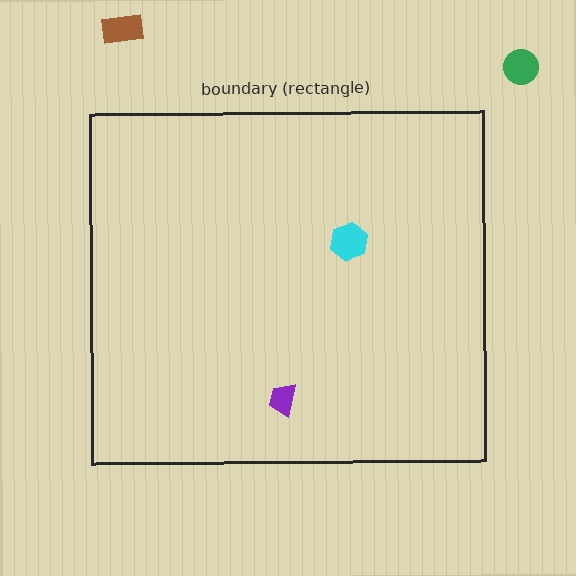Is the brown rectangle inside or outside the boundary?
Outside.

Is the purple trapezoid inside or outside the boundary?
Inside.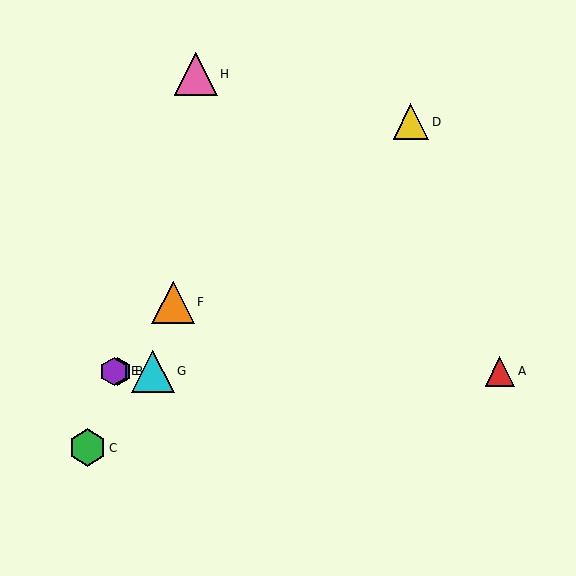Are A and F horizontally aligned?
No, A is at y≈371 and F is at y≈302.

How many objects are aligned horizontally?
4 objects (A, B, E, G) are aligned horizontally.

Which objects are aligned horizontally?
Objects A, B, E, G are aligned horizontally.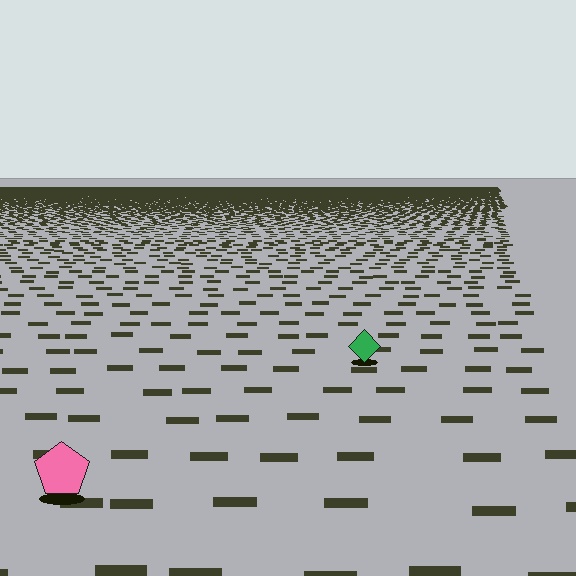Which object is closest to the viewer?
The pink pentagon is closest. The texture marks near it are larger and more spread out.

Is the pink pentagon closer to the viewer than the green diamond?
Yes. The pink pentagon is closer — you can tell from the texture gradient: the ground texture is coarser near it.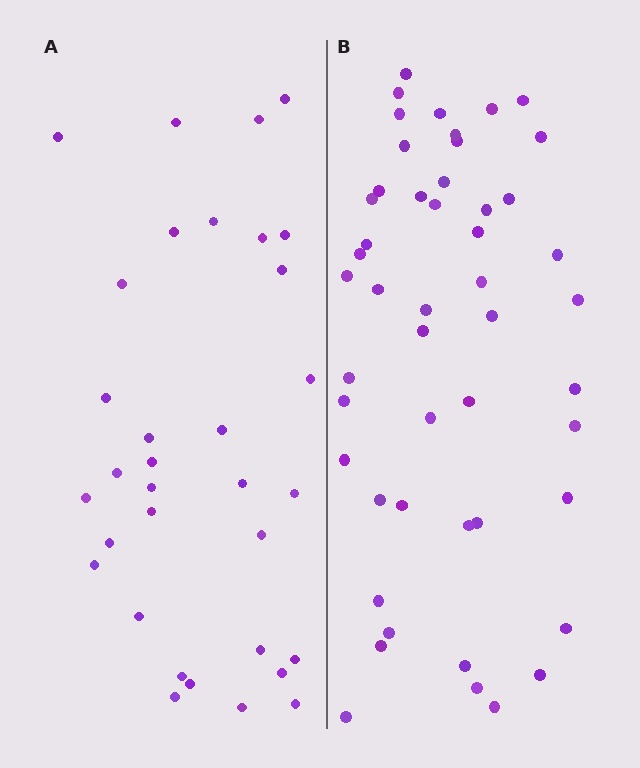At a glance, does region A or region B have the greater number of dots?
Region B (the right region) has more dots.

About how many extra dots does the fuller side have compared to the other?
Region B has approximately 15 more dots than region A.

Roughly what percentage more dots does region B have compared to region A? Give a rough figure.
About 50% more.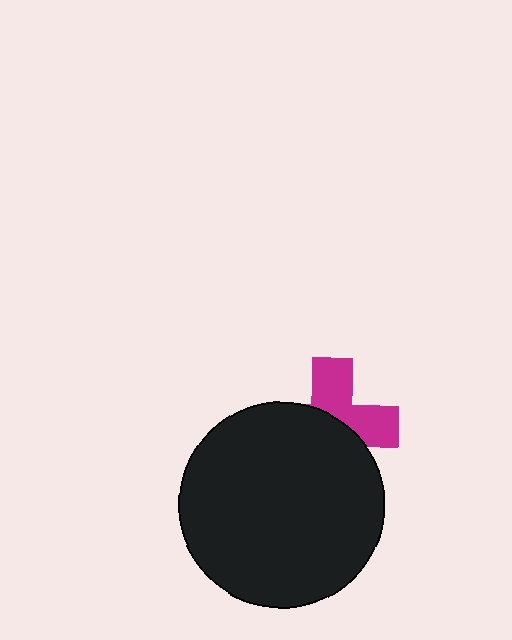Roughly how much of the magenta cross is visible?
A small part of it is visible (roughly 44%).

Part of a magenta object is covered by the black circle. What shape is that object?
It is a cross.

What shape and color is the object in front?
The object in front is a black circle.